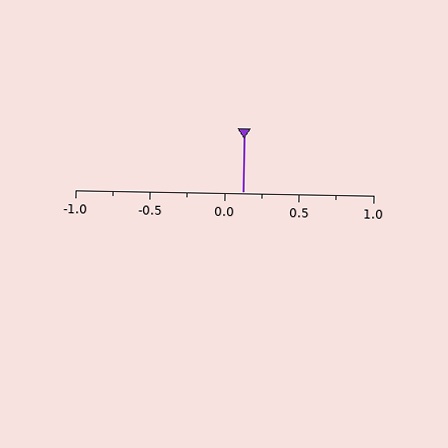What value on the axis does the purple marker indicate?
The marker indicates approximately 0.12.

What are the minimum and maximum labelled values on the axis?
The axis runs from -1.0 to 1.0.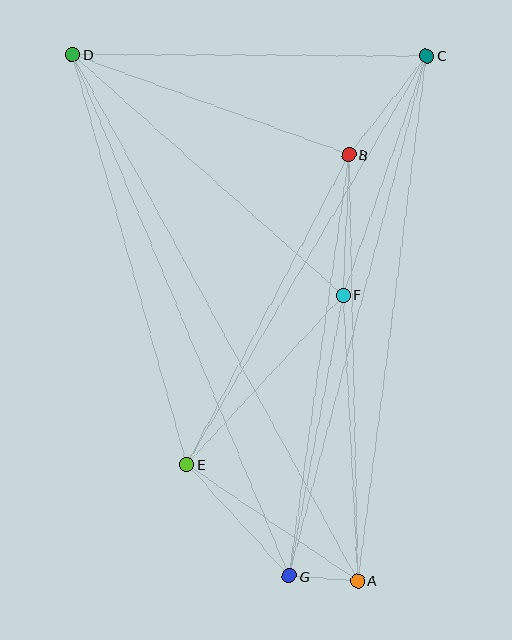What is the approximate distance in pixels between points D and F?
The distance between D and F is approximately 362 pixels.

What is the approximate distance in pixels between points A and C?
The distance between A and C is approximately 529 pixels.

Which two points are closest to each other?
Points A and G are closest to each other.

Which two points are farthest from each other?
Points A and D are farthest from each other.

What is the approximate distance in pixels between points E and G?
The distance between E and G is approximately 152 pixels.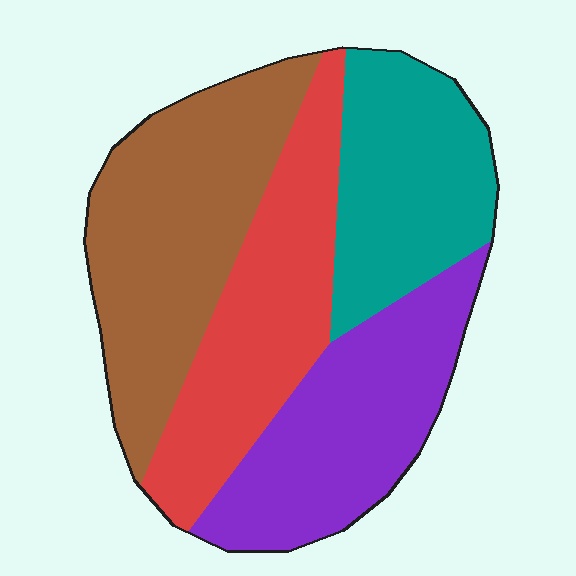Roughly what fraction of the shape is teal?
Teal covers around 20% of the shape.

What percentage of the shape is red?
Red covers 24% of the shape.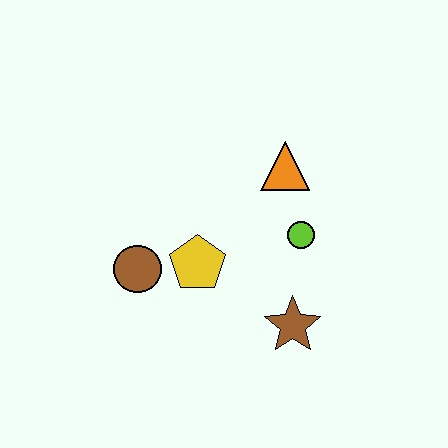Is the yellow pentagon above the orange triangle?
No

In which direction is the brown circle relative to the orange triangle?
The brown circle is to the left of the orange triangle.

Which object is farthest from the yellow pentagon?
The orange triangle is farthest from the yellow pentagon.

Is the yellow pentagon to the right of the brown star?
No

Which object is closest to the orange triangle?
The lime circle is closest to the orange triangle.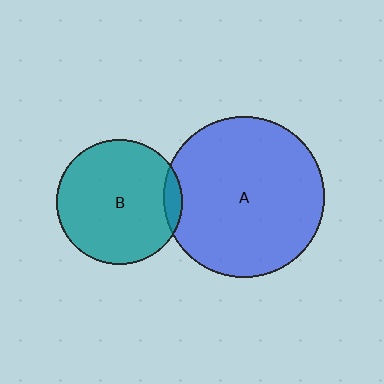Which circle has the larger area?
Circle A (blue).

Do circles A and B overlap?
Yes.